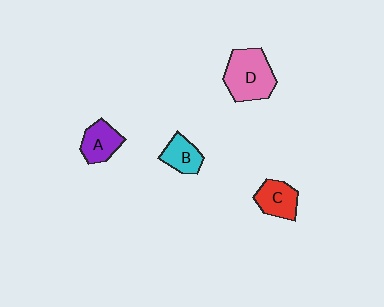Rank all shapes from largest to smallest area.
From largest to smallest: D (pink), C (red), A (purple), B (cyan).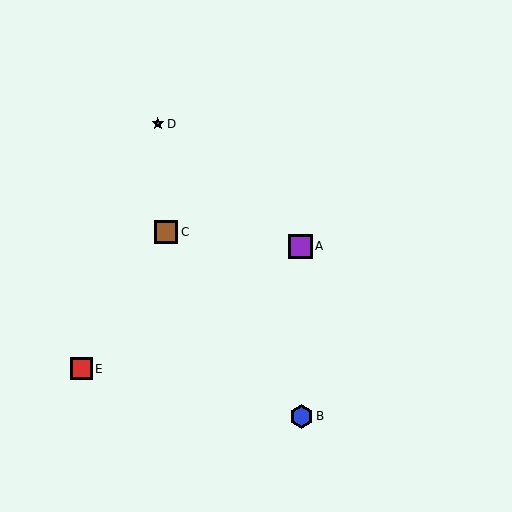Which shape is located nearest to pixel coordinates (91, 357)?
The red square (labeled E) at (81, 369) is nearest to that location.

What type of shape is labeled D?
Shape D is a purple star.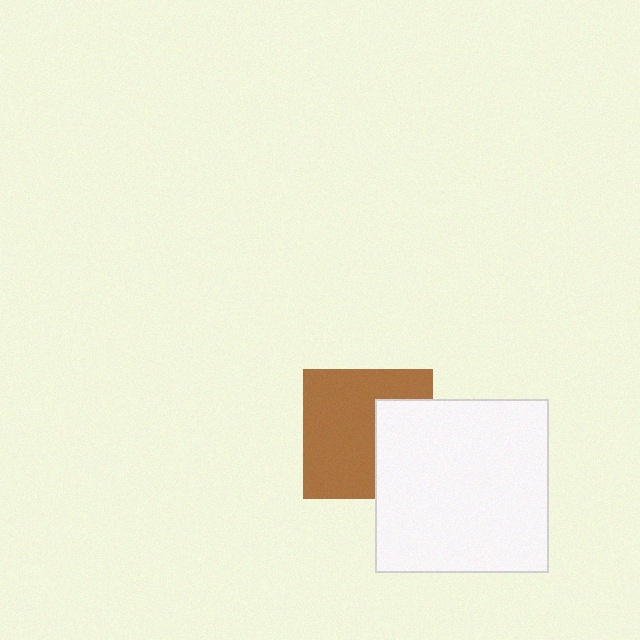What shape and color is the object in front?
The object in front is a white square.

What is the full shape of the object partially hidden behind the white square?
The partially hidden object is a brown square.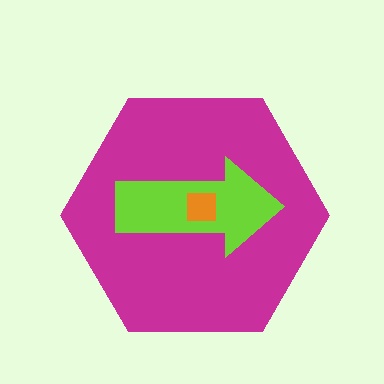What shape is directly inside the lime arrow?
The orange square.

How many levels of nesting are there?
3.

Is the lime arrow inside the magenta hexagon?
Yes.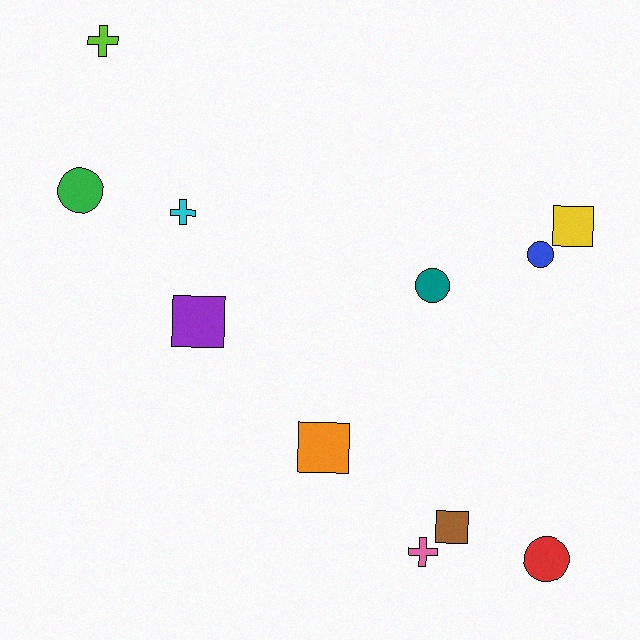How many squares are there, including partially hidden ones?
There are 4 squares.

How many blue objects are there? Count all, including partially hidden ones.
There is 1 blue object.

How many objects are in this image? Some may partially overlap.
There are 11 objects.